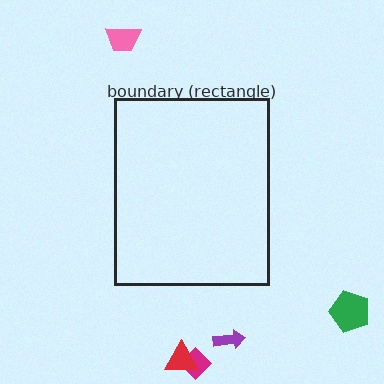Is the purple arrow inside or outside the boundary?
Outside.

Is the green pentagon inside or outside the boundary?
Outside.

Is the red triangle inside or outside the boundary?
Outside.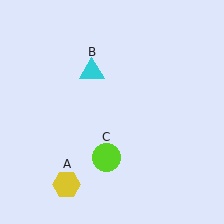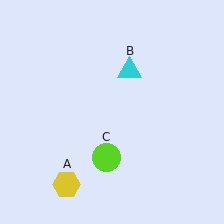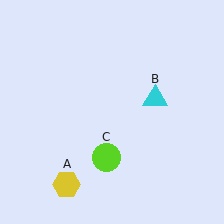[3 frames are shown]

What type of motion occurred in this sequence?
The cyan triangle (object B) rotated clockwise around the center of the scene.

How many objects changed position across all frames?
1 object changed position: cyan triangle (object B).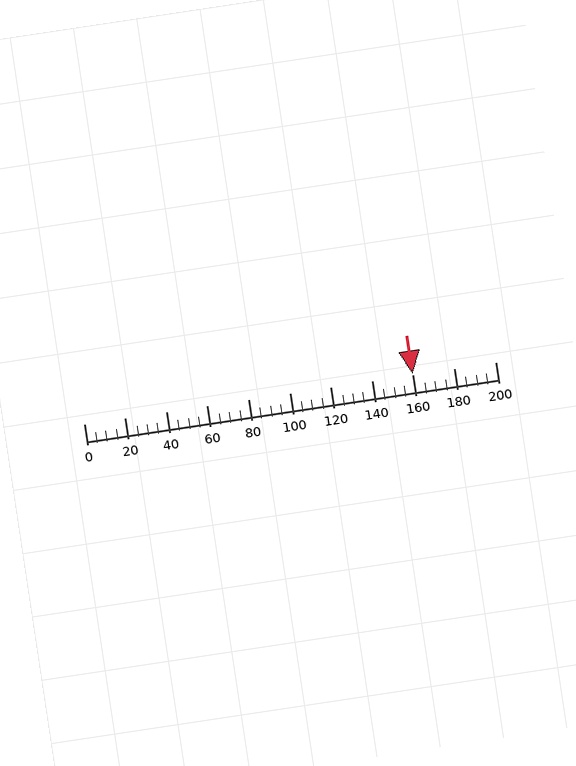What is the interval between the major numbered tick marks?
The major tick marks are spaced 20 units apart.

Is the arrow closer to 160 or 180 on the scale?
The arrow is closer to 160.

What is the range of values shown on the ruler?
The ruler shows values from 0 to 200.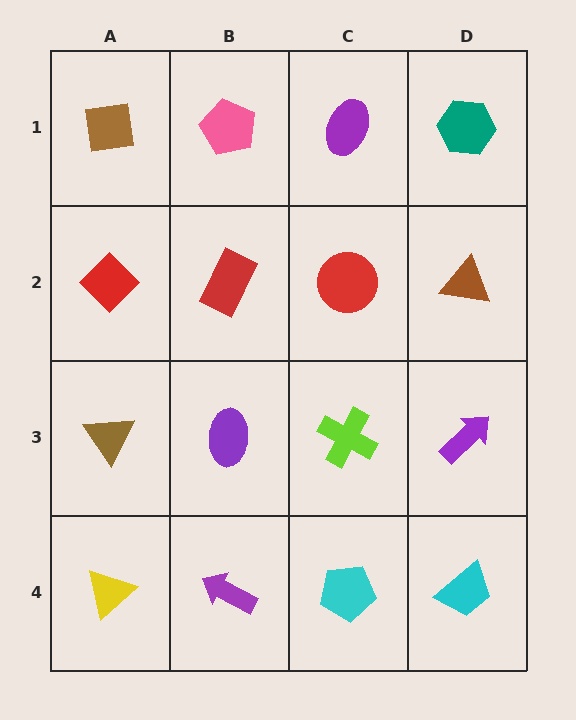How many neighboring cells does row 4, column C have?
3.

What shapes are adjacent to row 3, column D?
A brown triangle (row 2, column D), a cyan trapezoid (row 4, column D), a lime cross (row 3, column C).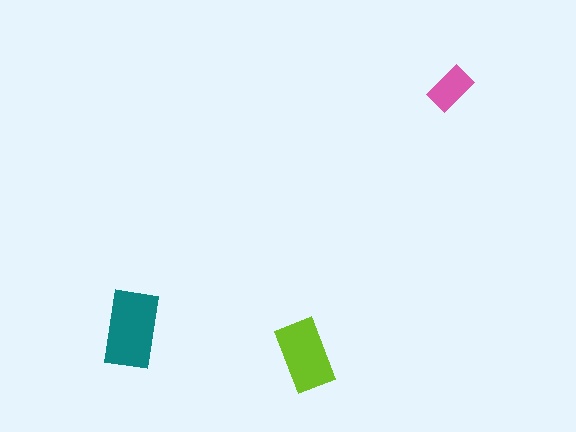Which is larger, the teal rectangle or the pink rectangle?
The teal one.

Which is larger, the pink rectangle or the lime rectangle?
The lime one.